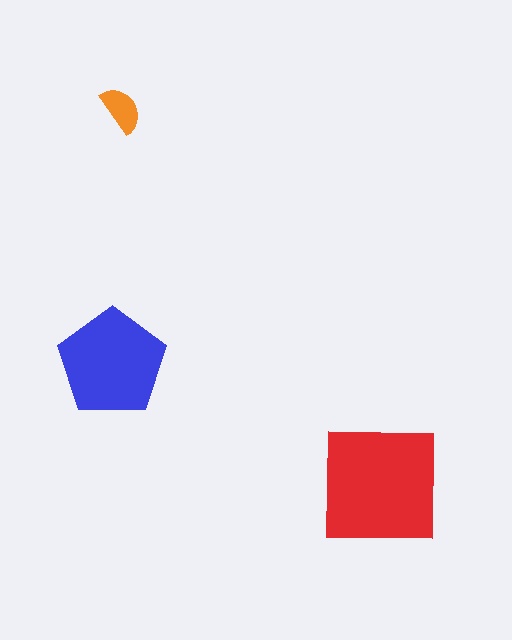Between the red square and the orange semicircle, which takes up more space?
The red square.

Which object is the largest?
The red square.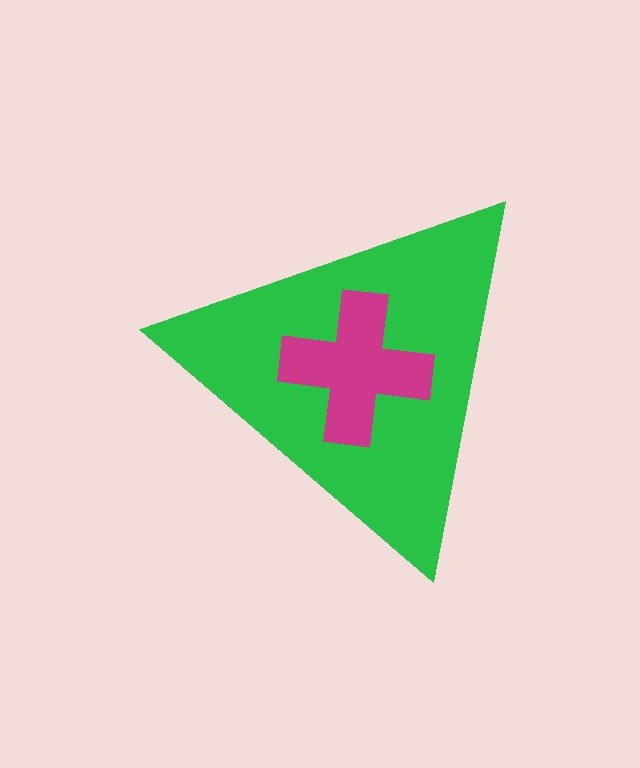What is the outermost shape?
The green triangle.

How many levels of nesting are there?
2.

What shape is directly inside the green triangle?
The magenta cross.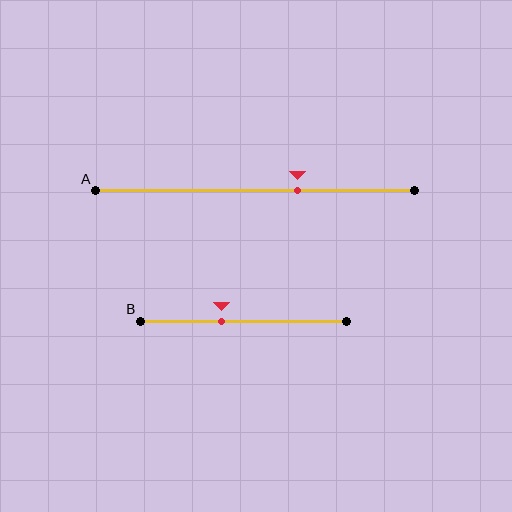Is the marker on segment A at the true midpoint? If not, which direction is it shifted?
No, the marker on segment A is shifted to the right by about 13% of the segment length.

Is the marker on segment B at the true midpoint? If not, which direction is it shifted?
No, the marker on segment B is shifted to the left by about 11% of the segment length.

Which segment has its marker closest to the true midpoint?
Segment B has its marker closest to the true midpoint.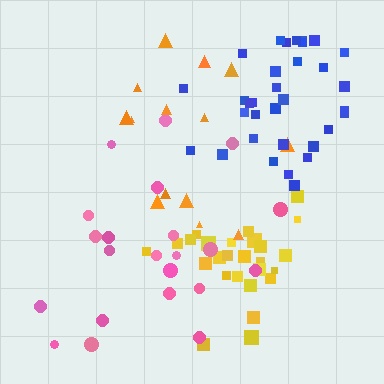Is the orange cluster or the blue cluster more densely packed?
Blue.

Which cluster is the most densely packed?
Blue.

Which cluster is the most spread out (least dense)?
Orange.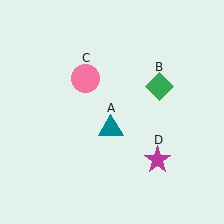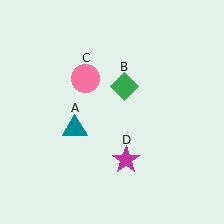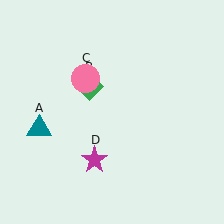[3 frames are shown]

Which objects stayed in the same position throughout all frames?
Pink circle (object C) remained stationary.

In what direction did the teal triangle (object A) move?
The teal triangle (object A) moved left.